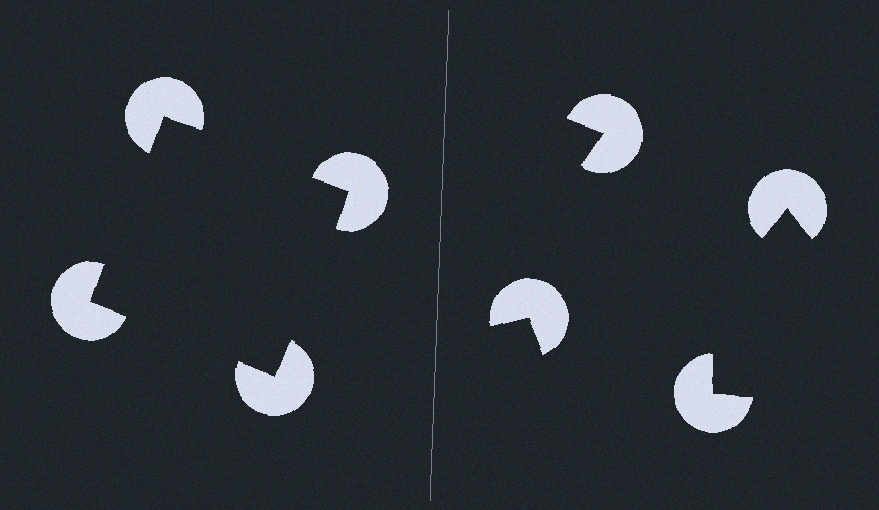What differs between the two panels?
The pac-man discs are positioned identically on both sides; only the wedge orientations differ. On the left they align to a square; on the right they are misaligned.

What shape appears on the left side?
An illusory square.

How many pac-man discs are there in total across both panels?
8 — 4 on each side.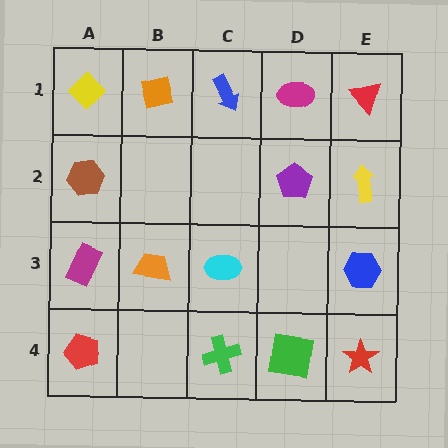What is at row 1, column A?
A yellow diamond.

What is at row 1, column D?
A magenta ellipse.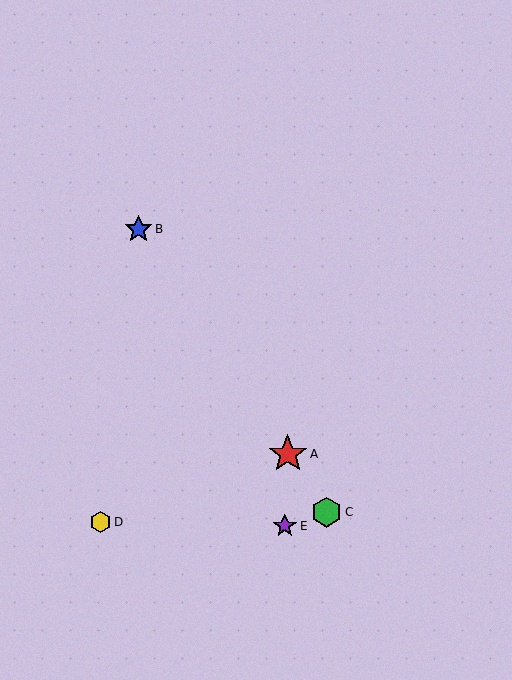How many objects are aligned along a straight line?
3 objects (A, B, C) are aligned along a straight line.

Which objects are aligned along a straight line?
Objects A, B, C are aligned along a straight line.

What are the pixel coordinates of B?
Object B is at (138, 229).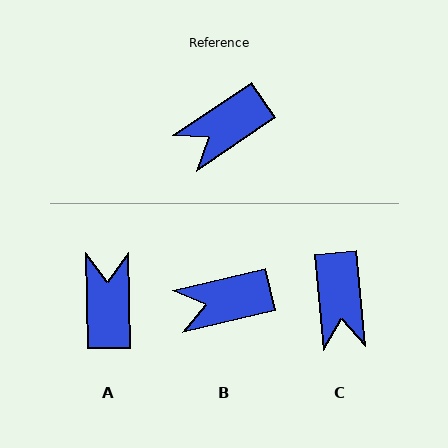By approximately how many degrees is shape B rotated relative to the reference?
Approximately 21 degrees clockwise.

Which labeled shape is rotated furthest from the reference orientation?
A, about 123 degrees away.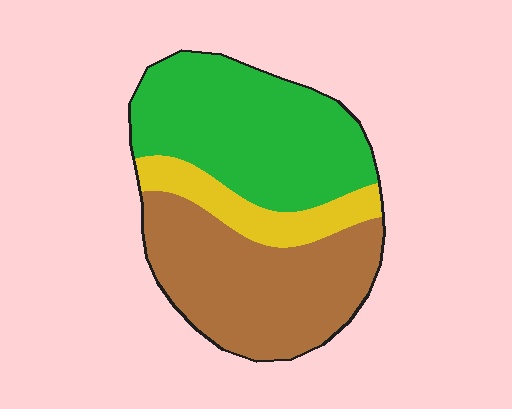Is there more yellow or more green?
Green.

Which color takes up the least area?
Yellow, at roughly 15%.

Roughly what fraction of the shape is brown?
Brown covers around 40% of the shape.